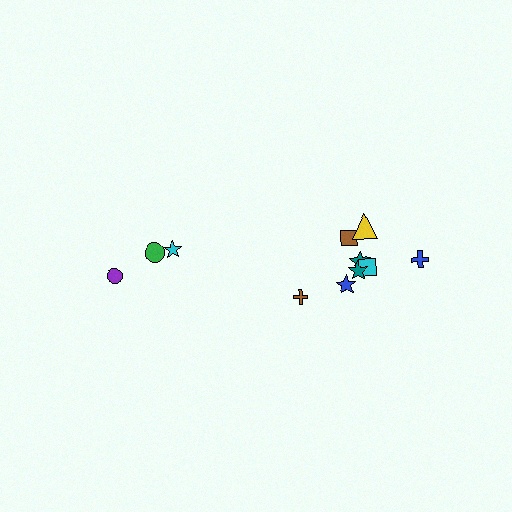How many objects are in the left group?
There are 3 objects.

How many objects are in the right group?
There are 8 objects.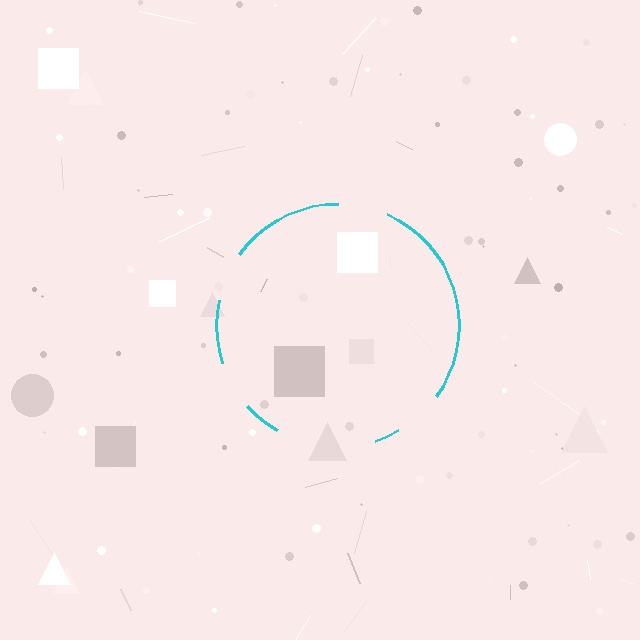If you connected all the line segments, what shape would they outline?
They would outline a circle.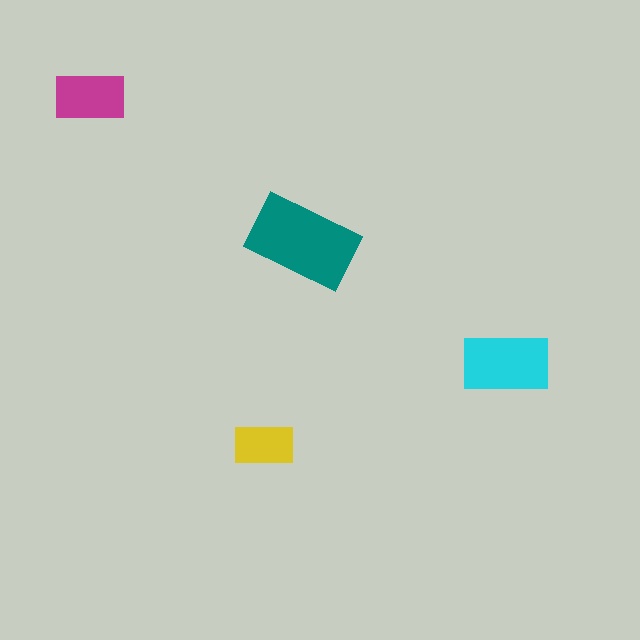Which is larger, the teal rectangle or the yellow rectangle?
The teal one.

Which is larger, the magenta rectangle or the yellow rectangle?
The magenta one.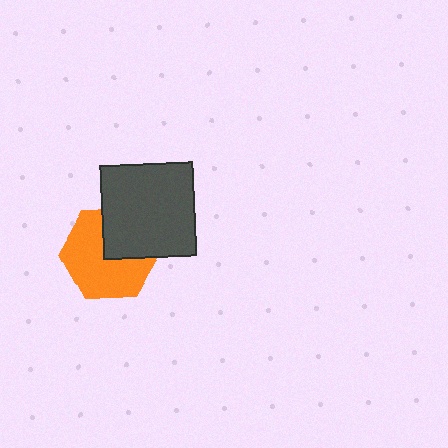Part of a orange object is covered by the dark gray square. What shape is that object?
It is a hexagon.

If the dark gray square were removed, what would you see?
You would see the complete orange hexagon.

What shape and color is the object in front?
The object in front is a dark gray square.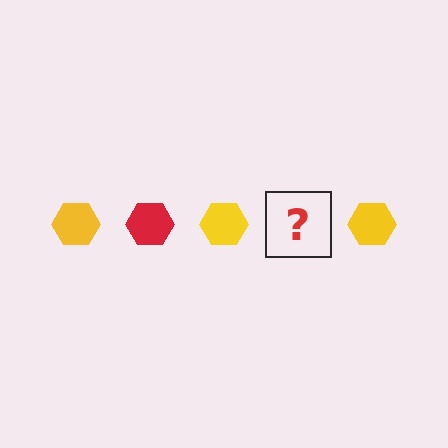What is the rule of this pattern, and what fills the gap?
The rule is that the pattern cycles through yellow, red hexagons. The gap should be filled with a red hexagon.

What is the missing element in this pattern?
The missing element is a red hexagon.